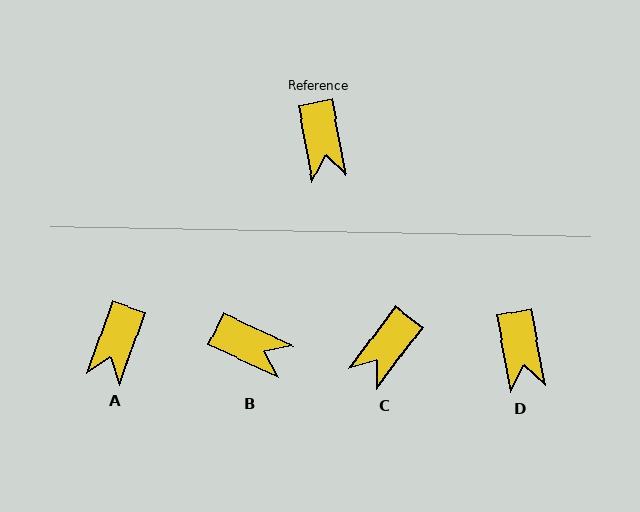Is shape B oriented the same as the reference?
No, it is off by about 55 degrees.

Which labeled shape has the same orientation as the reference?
D.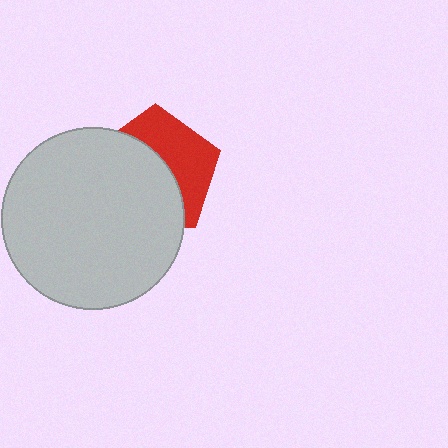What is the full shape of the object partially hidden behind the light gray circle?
The partially hidden object is a red pentagon.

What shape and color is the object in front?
The object in front is a light gray circle.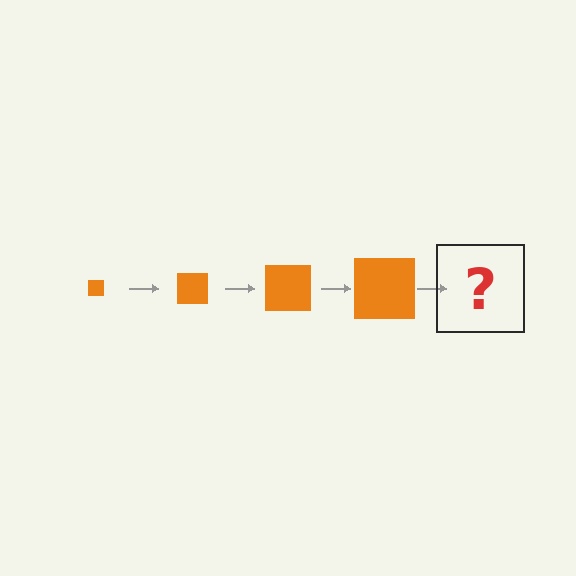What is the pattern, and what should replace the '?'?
The pattern is that the square gets progressively larger each step. The '?' should be an orange square, larger than the previous one.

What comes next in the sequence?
The next element should be an orange square, larger than the previous one.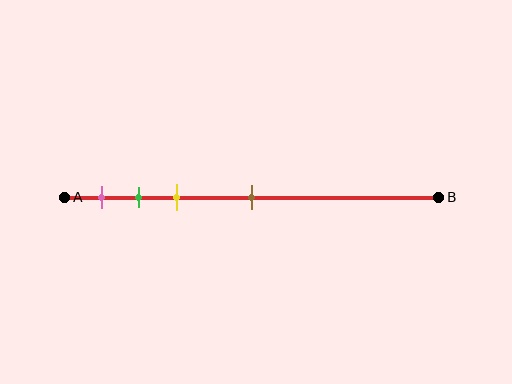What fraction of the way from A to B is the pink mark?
The pink mark is approximately 10% (0.1) of the way from A to B.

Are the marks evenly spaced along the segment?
No, the marks are not evenly spaced.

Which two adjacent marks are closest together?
The green and yellow marks are the closest adjacent pair.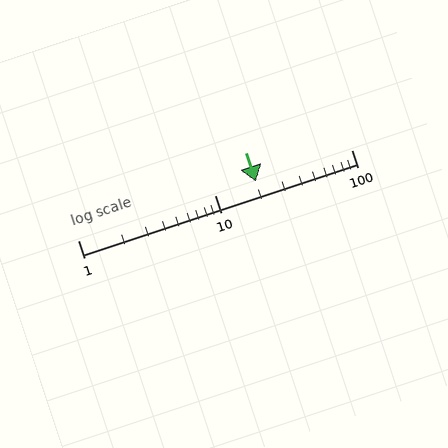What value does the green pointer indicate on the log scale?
The pointer indicates approximately 20.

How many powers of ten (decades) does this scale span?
The scale spans 2 decades, from 1 to 100.